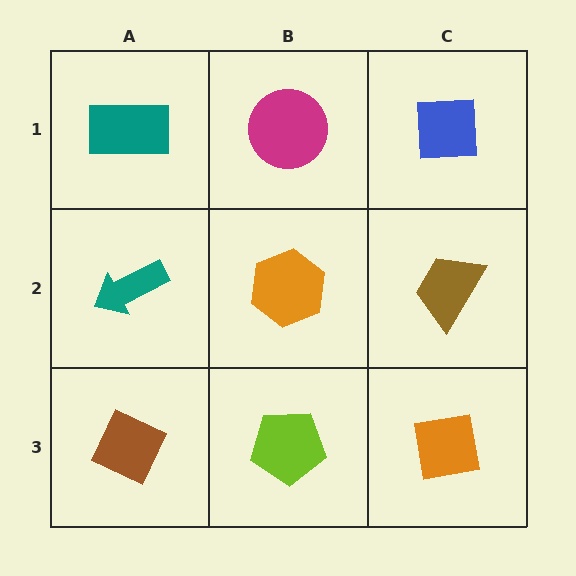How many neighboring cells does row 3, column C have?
2.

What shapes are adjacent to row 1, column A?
A teal arrow (row 2, column A), a magenta circle (row 1, column B).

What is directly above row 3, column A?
A teal arrow.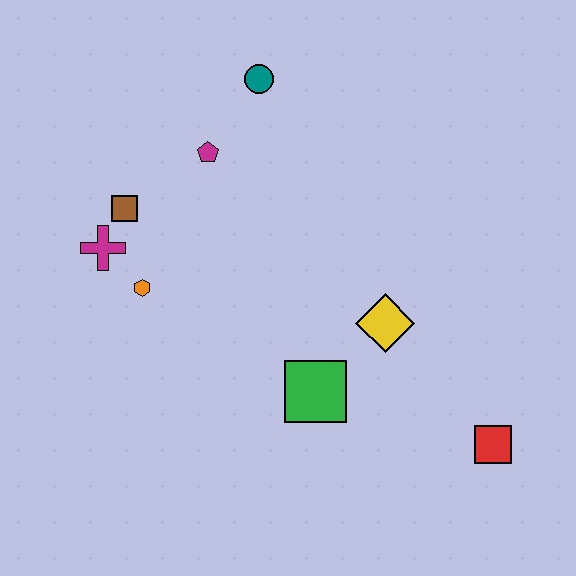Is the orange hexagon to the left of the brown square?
No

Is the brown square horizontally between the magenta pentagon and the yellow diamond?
No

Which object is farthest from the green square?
The teal circle is farthest from the green square.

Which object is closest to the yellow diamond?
The green square is closest to the yellow diamond.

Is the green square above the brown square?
No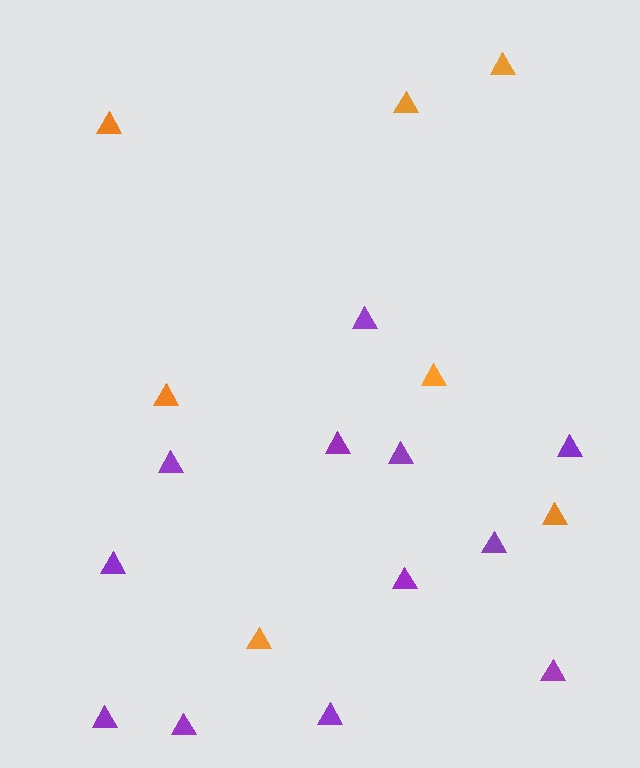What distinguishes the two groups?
There are 2 groups: one group of orange triangles (7) and one group of purple triangles (12).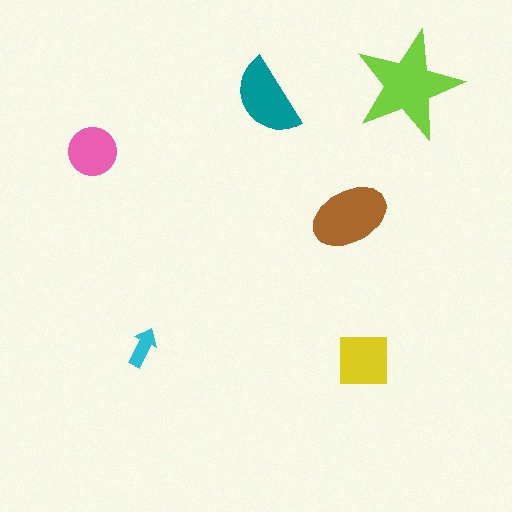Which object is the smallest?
The cyan arrow.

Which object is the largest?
The lime star.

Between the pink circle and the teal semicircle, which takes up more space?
The teal semicircle.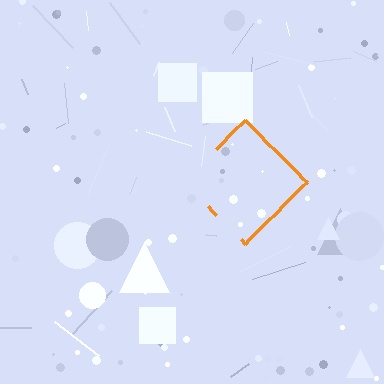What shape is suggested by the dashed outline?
The dashed outline suggests a diamond.